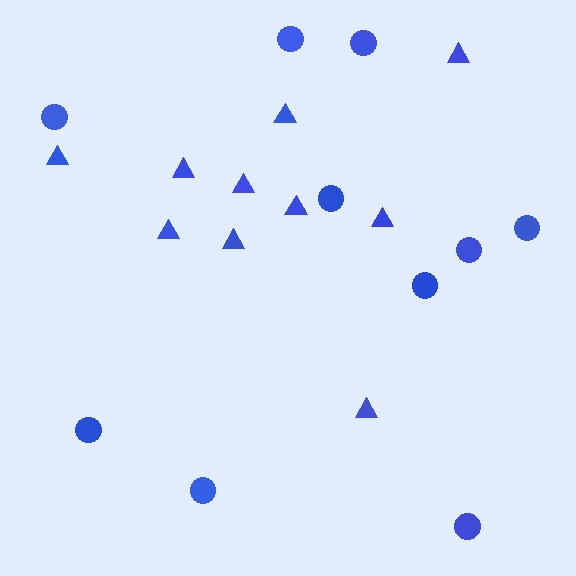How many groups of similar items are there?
There are 2 groups: one group of triangles (10) and one group of circles (10).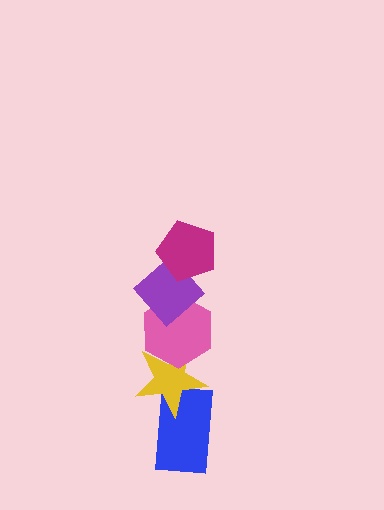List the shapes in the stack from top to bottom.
From top to bottom: the magenta pentagon, the purple diamond, the pink hexagon, the yellow star, the blue rectangle.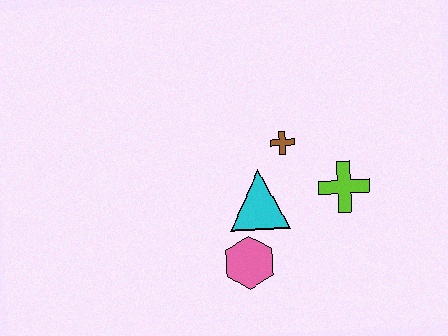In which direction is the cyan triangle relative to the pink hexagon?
The cyan triangle is above the pink hexagon.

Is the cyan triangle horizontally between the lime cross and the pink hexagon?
Yes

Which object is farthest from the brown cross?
The pink hexagon is farthest from the brown cross.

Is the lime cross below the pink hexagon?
No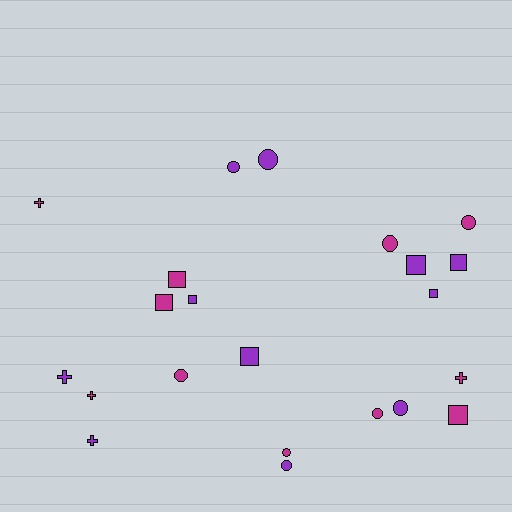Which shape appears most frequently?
Circle, with 9 objects.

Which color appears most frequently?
Magenta, with 11 objects.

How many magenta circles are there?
There are 5 magenta circles.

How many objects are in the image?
There are 22 objects.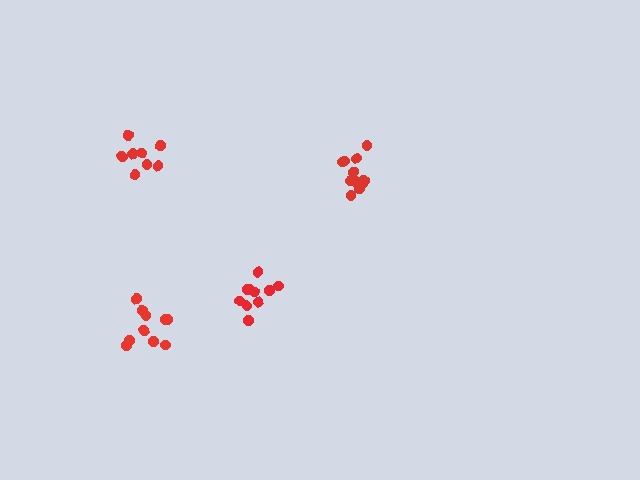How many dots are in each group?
Group 1: 10 dots, Group 2: 10 dots, Group 3: 8 dots, Group 4: 11 dots (39 total).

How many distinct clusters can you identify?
There are 4 distinct clusters.